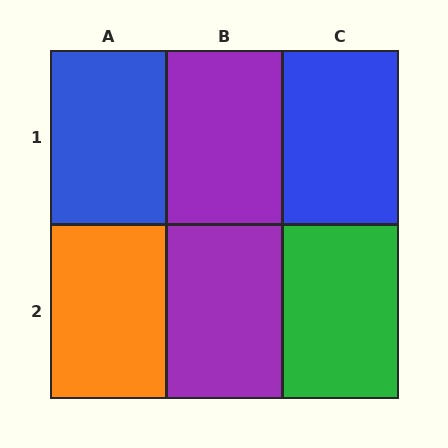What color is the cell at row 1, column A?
Blue.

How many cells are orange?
1 cell is orange.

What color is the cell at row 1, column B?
Purple.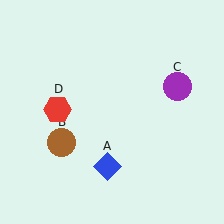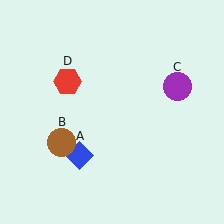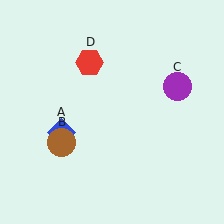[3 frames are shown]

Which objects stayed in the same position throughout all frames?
Brown circle (object B) and purple circle (object C) remained stationary.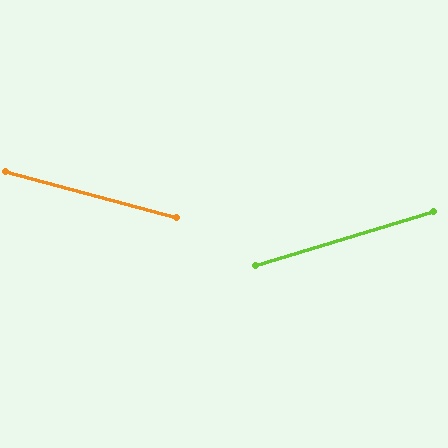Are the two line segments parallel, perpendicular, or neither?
Neither parallel nor perpendicular — they differ by about 32°.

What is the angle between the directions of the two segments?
Approximately 32 degrees.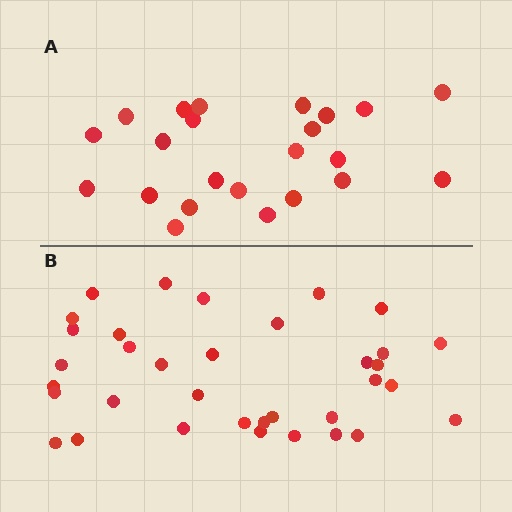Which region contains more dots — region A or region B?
Region B (the bottom region) has more dots.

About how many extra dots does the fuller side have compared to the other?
Region B has roughly 12 or so more dots than region A.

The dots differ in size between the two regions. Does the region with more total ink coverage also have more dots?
No. Region A has more total ink coverage because its dots are larger, but region B actually contains more individual dots. Total area can be misleading — the number of items is what matters here.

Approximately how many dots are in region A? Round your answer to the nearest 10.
About 20 dots. (The exact count is 23, which rounds to 20.)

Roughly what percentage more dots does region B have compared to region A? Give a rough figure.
About 50% more.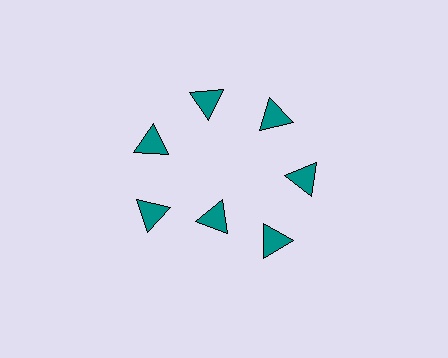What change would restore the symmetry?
The symmetry would be restored by moving it outward, back onto the ring so that all 7 triangles sit at equal angles and equal distance from the center.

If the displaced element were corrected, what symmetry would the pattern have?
It would have 7-fold rotational symmetry — the pattern would map onto itself every 51 degrees.